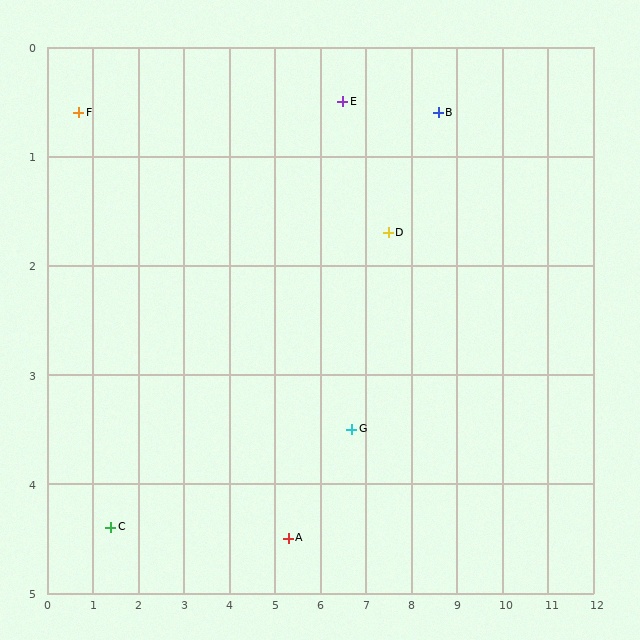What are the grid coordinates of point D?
Point D is at approximately (7.5, 1.7).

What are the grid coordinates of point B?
Point B is at approximately (8.6, 0.6).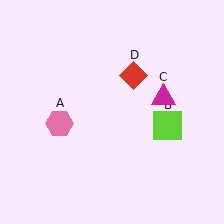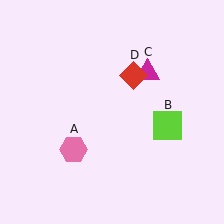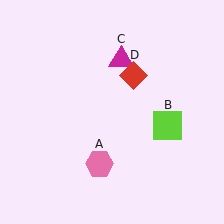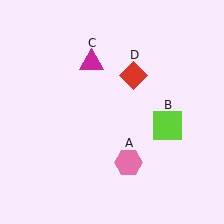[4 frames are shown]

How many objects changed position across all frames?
2 objects changed position: pink hexagon (object A), magenta triangle (object C).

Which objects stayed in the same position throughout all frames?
Lime square (object B) and red diamond (object D) remained stationary.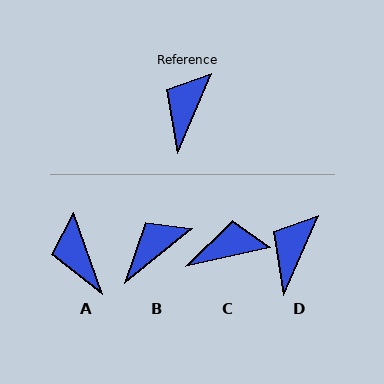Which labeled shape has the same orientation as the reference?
D.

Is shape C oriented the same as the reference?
No, it is off by about 55 degrees.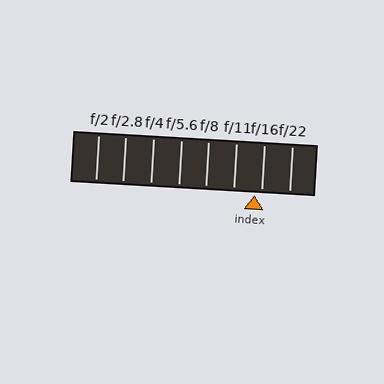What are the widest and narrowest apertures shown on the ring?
The widest aperture shown is f/2 and the narrowest is f/22.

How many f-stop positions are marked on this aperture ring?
There are 8 f-stop positions marked.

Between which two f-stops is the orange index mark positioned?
The index mark is between f/11 and f/16.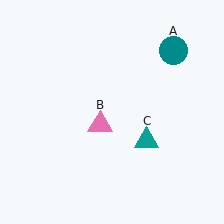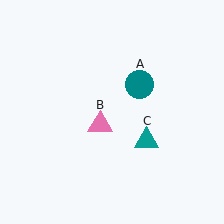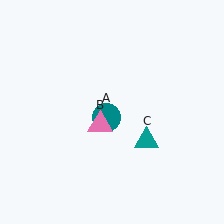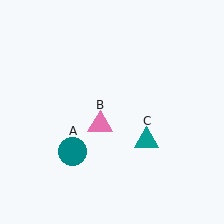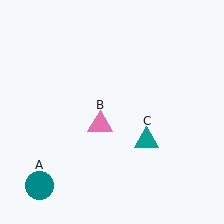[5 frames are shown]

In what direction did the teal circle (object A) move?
The teal circle (object A) moved down and to the left.